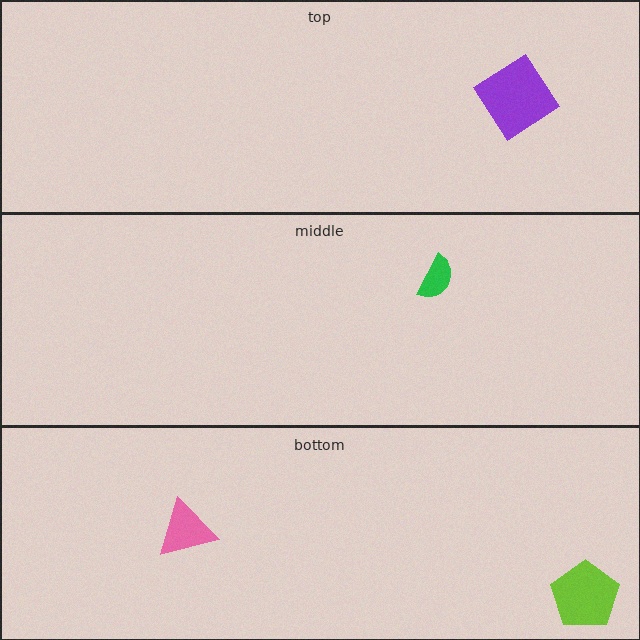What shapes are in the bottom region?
The lime pentagon, the pink triangle.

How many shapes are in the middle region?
1.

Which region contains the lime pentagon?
The bottom region.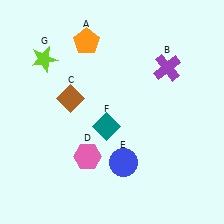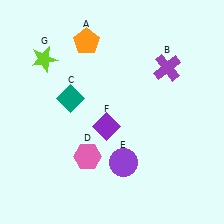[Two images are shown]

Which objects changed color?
C changed from brown to teal. E changed from blue to purple. F changed from teal to purple.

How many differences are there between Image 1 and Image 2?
There are 3 differences between the two images.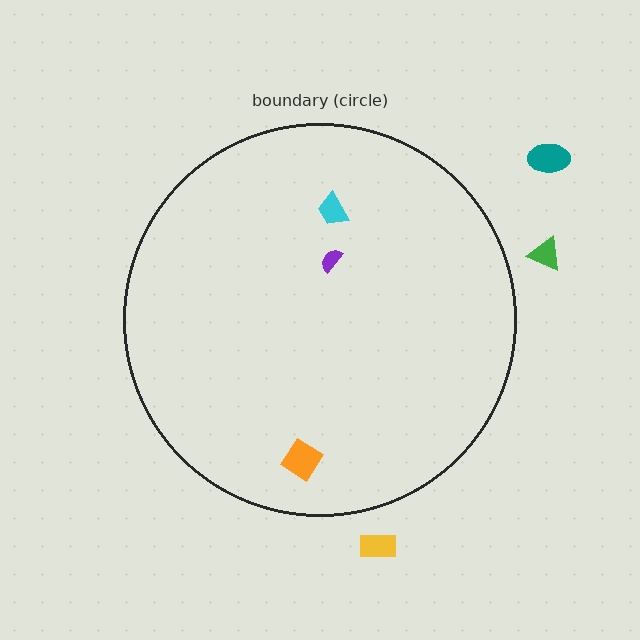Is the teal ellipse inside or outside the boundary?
Outside.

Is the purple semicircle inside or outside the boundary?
Inside.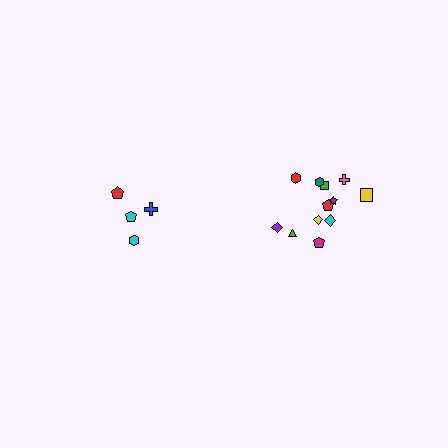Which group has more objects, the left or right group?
The right group.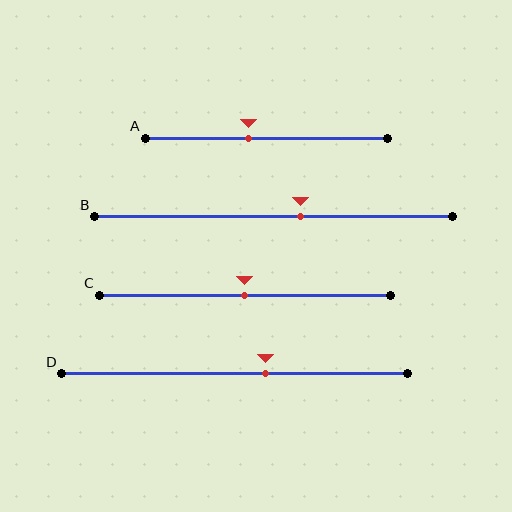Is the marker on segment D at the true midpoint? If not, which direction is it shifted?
No, the marker on segment D is shifted to the right by about 9% of the segment length.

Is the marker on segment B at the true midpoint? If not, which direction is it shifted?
No, the marker on segment B is shifted to the right by about 8% of the segment length.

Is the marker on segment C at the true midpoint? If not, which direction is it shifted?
Yes, the marker on segment C is at the true midpoint.